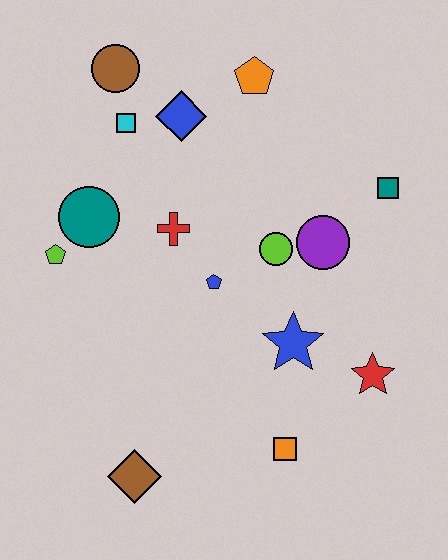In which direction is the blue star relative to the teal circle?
The blue star is to the right of the teal circle.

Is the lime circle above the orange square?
Yes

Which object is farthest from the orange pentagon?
The brown diamond is farthest from the orange pentagon.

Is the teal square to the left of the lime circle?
No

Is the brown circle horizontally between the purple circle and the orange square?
No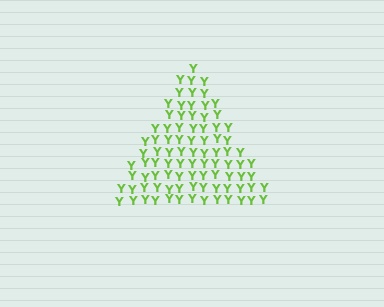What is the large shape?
The large shape is a triangle.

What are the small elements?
The small elements are letter Y's.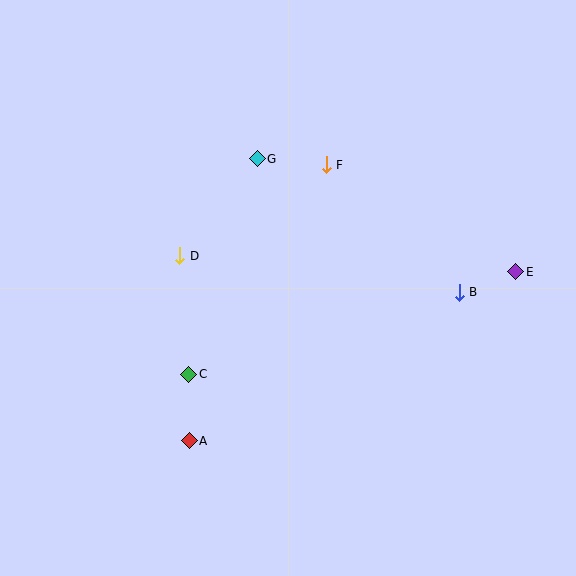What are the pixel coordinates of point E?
Point E is at (516, 272).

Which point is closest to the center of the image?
Point D at (180, 256) is closest to the center.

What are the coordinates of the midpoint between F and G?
The midpoint between F and G is at (292, 162).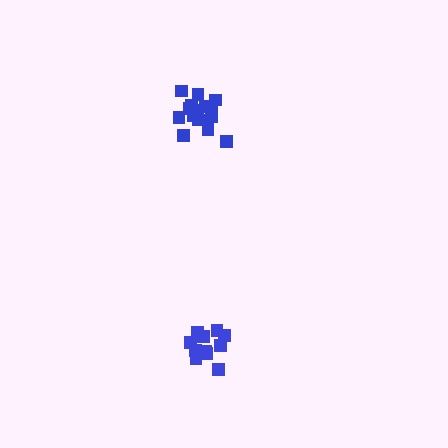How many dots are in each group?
Group 1: 11 dots, Group 2: 16 dots (27 total).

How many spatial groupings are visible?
There are 2 spatial groupings.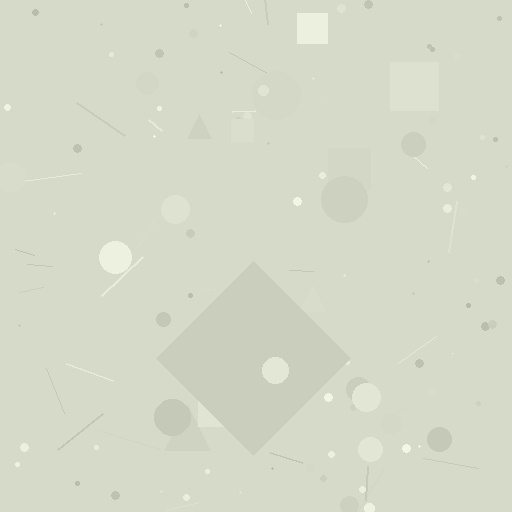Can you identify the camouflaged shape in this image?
The camouflaged shape is a diamond.